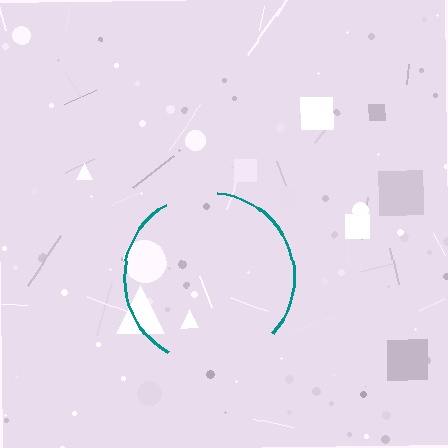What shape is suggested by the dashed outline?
The dashed outline suggests a circle.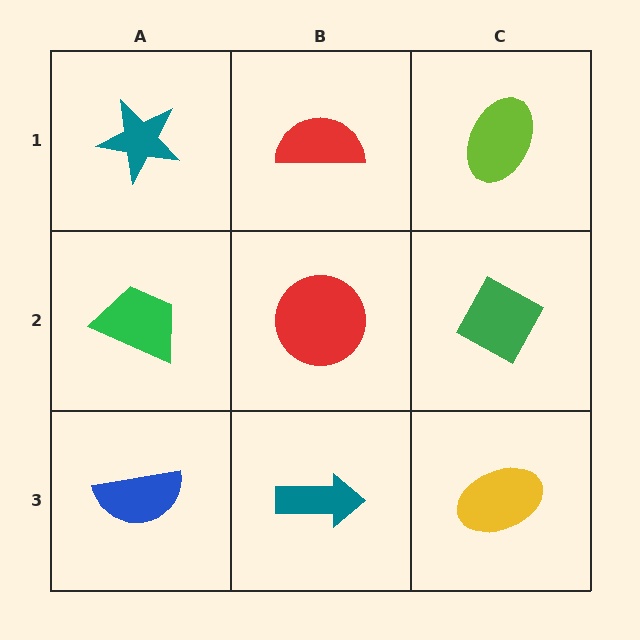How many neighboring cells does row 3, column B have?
3.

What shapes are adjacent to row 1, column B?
A red circle (row 2, column B), a teal star (row 1, column A), a lime ellipse (row 1, column C).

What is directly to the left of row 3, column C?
A teal arrow.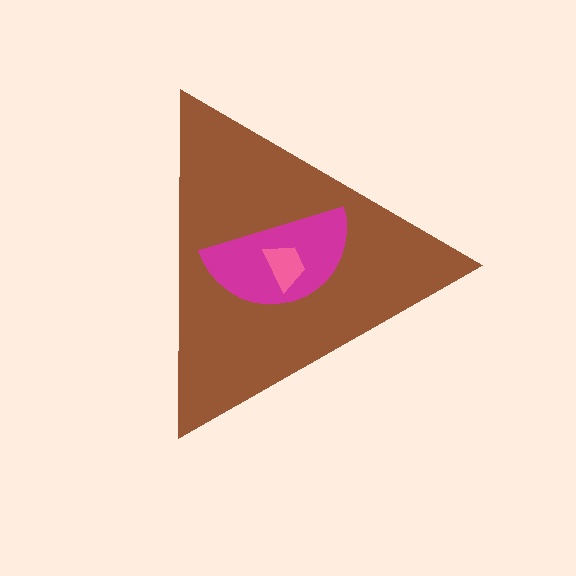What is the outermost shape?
The brown triangle.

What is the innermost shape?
The pink trapezoid.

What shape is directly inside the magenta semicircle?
The pink trapezoid.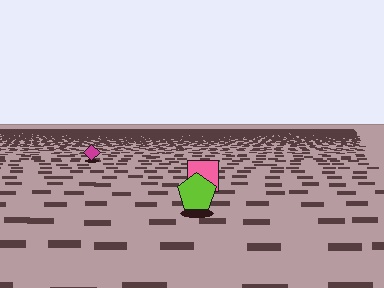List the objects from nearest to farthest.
From nearest to farthest: the lime pentagon, the pink square, the magenta diamond.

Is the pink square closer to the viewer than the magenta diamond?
Yes. The pink square is closer — you can tell from the texture gradient: the ground texture is coarser near it.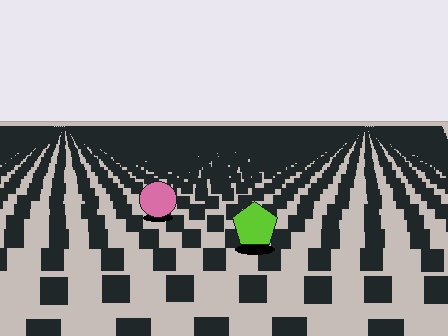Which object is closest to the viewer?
The lime pentagon is closest. The texture marks near it are larger and more spread out.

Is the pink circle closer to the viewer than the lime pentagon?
No. The lime pentagon is closer — you can tell from the texture gradient: the ground texture is coarser near it.